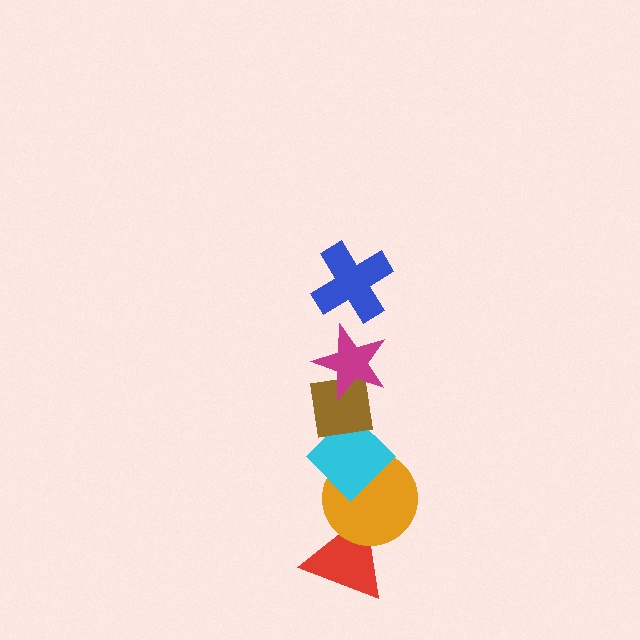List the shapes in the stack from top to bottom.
From top to bottom: the blue cross, the magenta star, the brown square, the cyan diamond, the orange circle, the red triangle.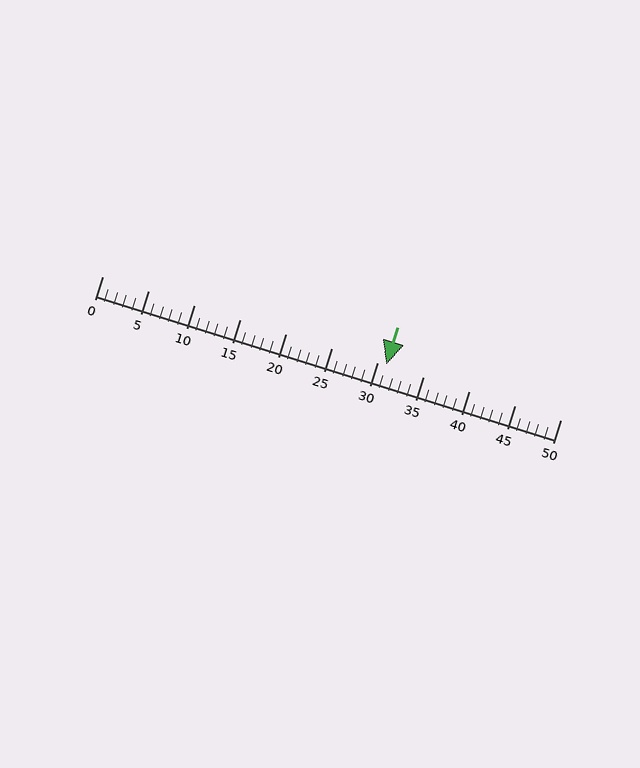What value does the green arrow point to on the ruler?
The green arrow points to approximately 31.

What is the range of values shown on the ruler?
The ruler shows values from 0 to 50.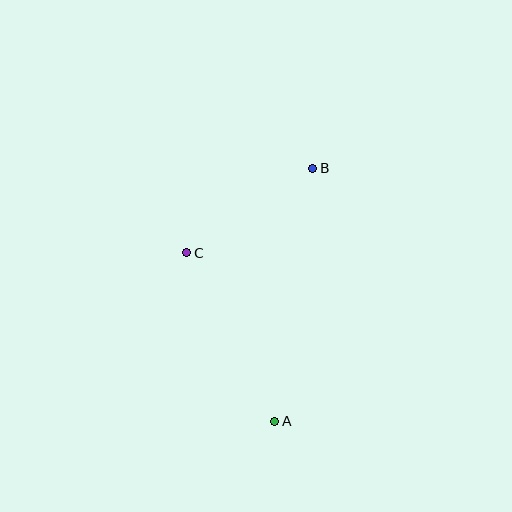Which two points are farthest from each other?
Points A and B are farthest from each other.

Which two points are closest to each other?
Points B and C are closest to each other.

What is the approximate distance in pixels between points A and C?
The distance between A and C is approximately 190 pixels.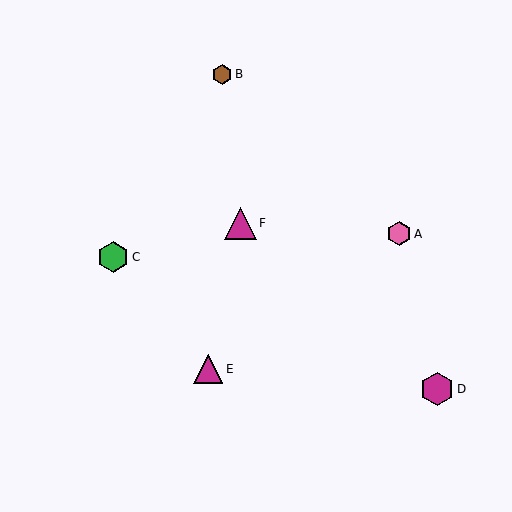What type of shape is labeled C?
Shape C is a green hexagon.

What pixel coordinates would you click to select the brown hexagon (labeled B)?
Click at (222, 74) to select the brown hexagon B.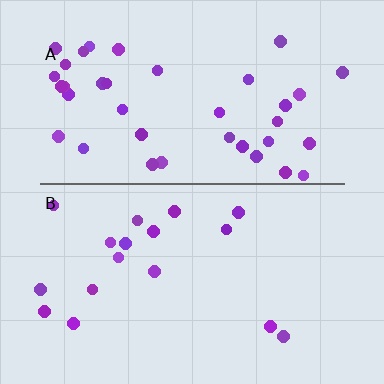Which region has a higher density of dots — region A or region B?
A (the top).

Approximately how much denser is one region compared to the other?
Approximately 2.2× — region A over region B.